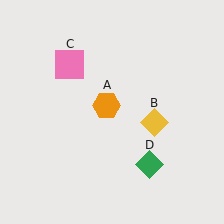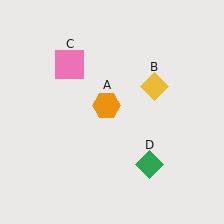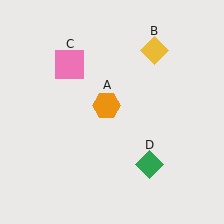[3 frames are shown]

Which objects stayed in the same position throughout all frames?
Orange hexagon (object A) and pink square (object C) and green diamond (object D) remained stationary.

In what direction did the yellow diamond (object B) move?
The yellow diamond (object B) moved up.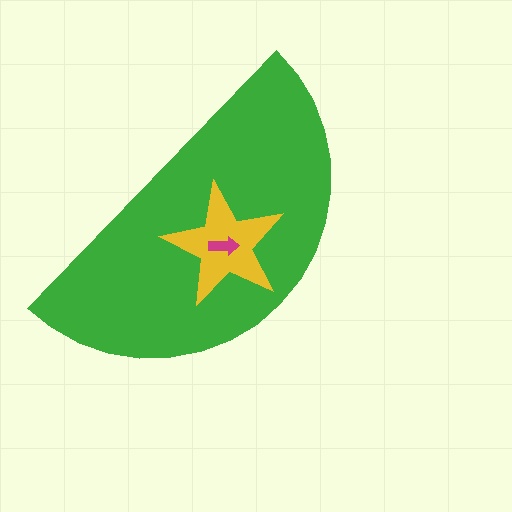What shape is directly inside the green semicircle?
The yellow star.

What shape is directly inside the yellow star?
The magenta arrow.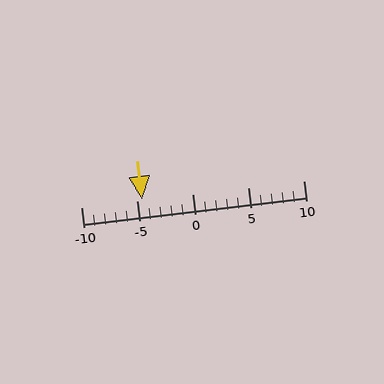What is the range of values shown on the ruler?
The ruler shows values from -10 to 10.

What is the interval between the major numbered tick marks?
The major tick marks are spaced 5 units apart.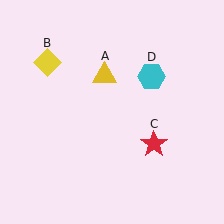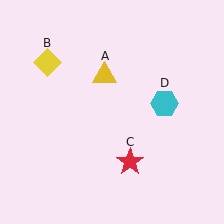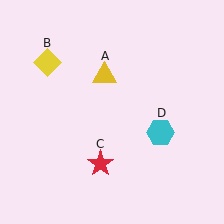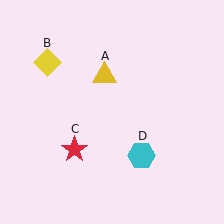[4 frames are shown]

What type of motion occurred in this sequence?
The red star (object C), cyan hexagon (object D) rotated clockwise around the center of the scene.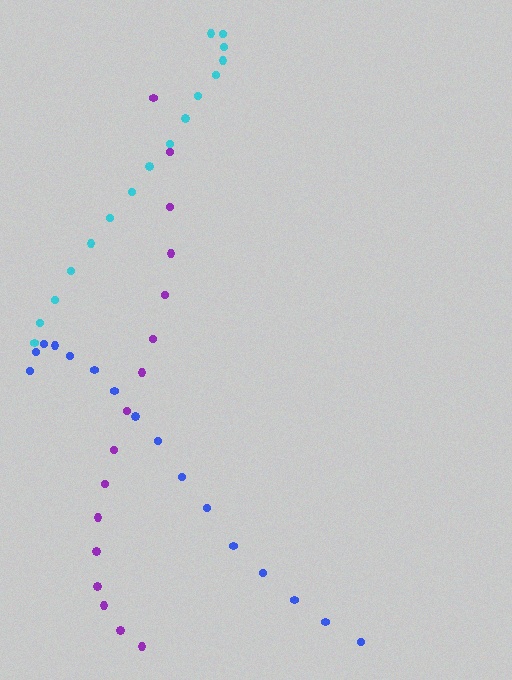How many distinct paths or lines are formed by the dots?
There are 3 distinct paths.